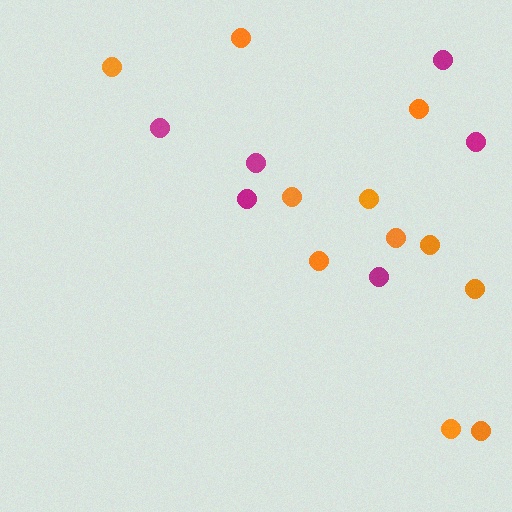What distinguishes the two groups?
There are 2 groups: one group of magenta circles (6) and one group of orange circles (11).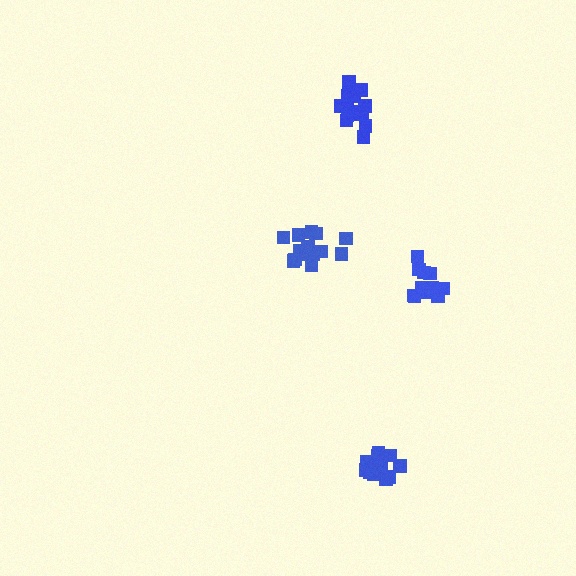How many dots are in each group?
Group 1: 16 dots, Group 2: 17 dots, Group 3: 12 dots, Group 4: 17 dots (62 total).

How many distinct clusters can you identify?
There are 4 distinct clusters.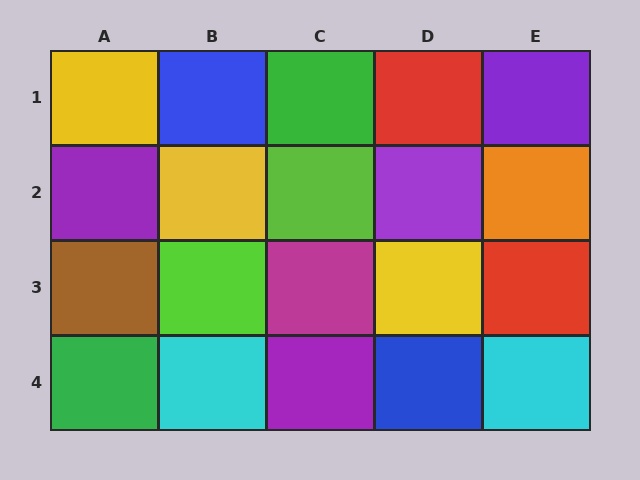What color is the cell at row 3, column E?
Red.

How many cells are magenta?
1 cell is magenta.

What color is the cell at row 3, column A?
Brown.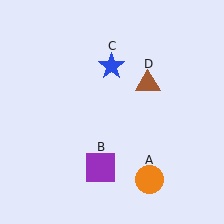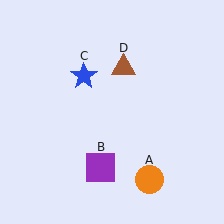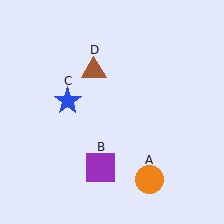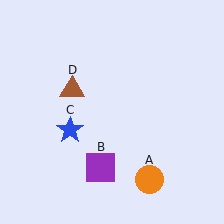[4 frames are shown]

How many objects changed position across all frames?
2 objects changed position: blue star (object C), brown triangle (object D).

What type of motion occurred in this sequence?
The blue star (object C), brown triangle (object D) rotated counterclockwise around the center of the scene.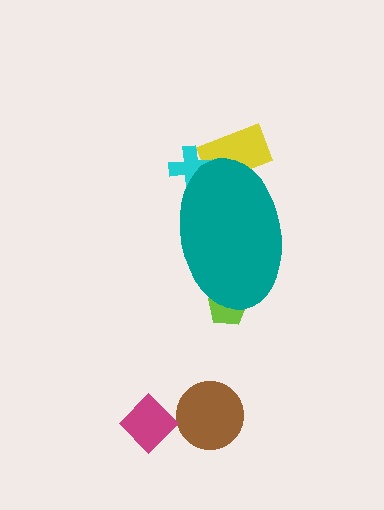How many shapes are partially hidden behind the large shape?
3 shapes are partially hidden.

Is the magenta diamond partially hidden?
No, the magenta diamond is fully visible.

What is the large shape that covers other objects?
A teal ellipse.